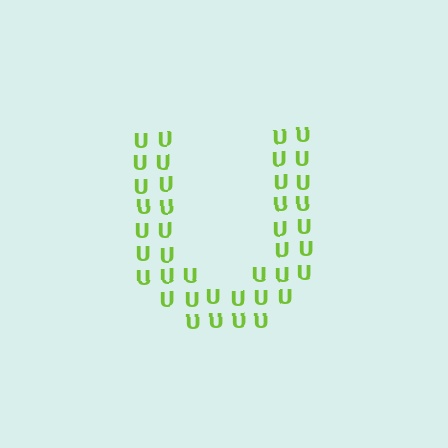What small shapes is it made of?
It is made of small letter U's.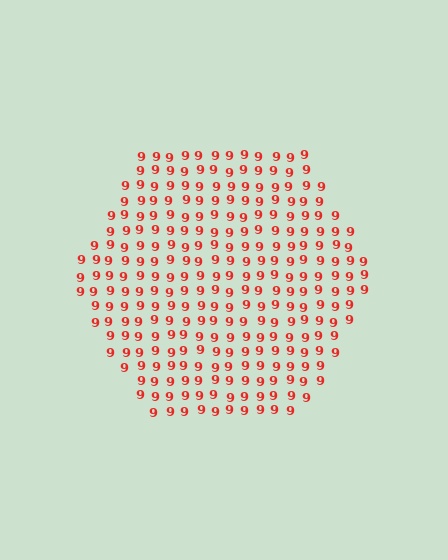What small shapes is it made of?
It is made of small digit 9's.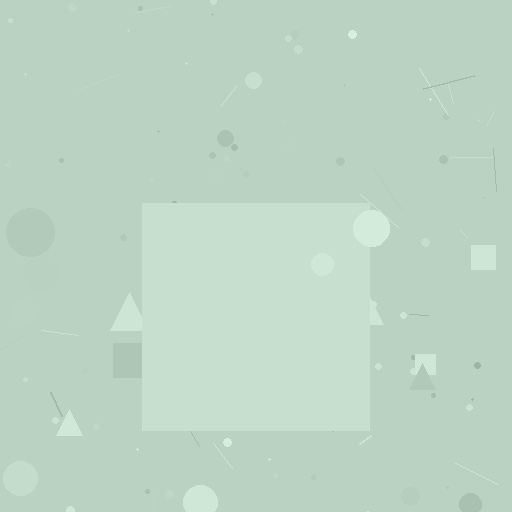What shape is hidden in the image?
A square is hidden in the image.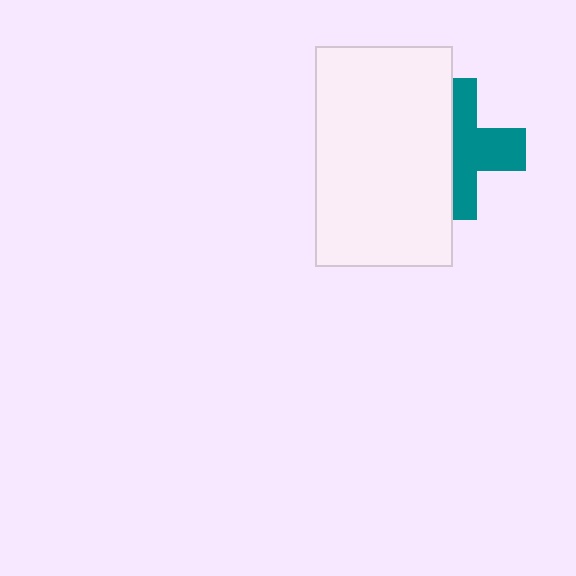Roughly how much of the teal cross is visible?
About half of it is visible (roughly 52%).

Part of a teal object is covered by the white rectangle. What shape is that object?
It is a cross.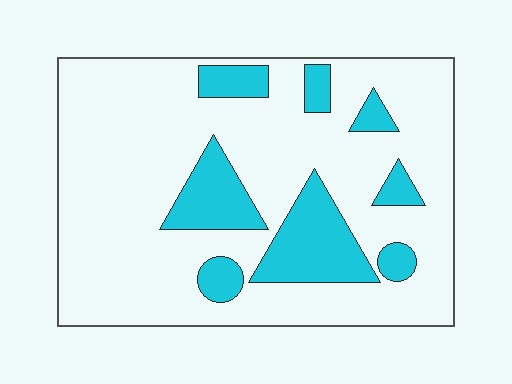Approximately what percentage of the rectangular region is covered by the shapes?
Approximately 20%.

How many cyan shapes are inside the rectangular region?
8.